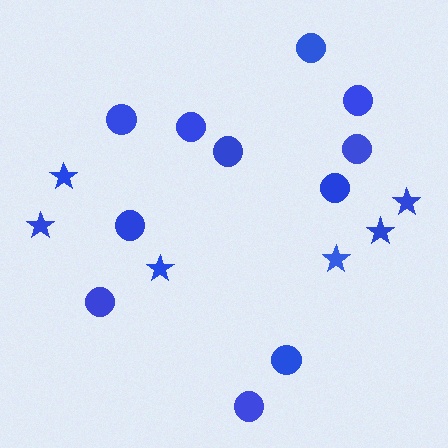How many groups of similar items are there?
There are 2 groups: one group of circles (11) and one group of stars (6).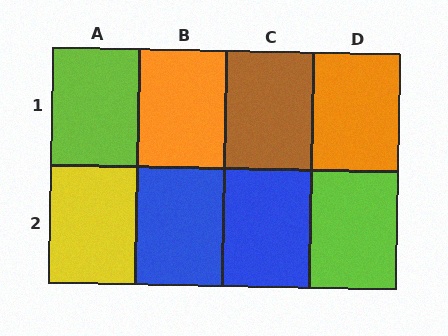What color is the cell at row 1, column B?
Orange.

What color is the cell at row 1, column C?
Brown.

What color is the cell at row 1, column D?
Orange.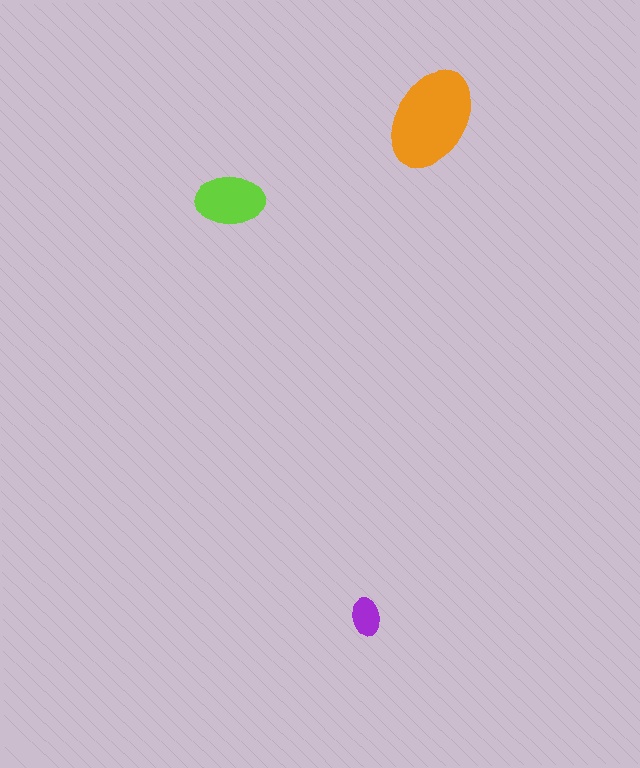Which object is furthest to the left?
The lime ellipse is leftmost.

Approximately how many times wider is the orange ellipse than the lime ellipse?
About 1.5 times wider.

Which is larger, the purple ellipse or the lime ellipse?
The lime one.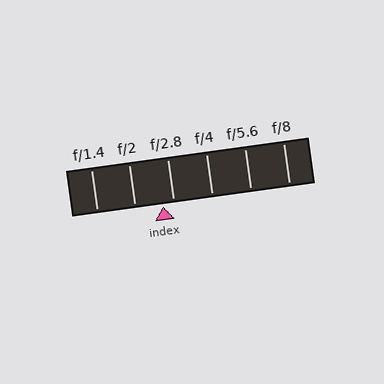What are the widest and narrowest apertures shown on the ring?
The widest aperture shown is f/1.4 and the narrowest is f/8.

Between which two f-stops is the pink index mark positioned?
The index mark is between f/2 and f/2.8.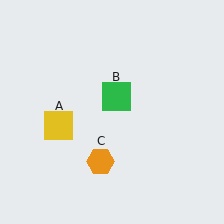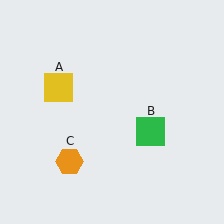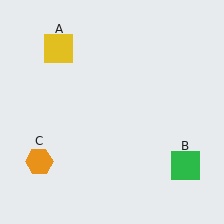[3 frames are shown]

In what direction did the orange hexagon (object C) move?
The orange hexagon (object C) moved left.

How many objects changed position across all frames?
3 objects changed position: yellow square (object A), green square (object B), orange hexagon (object C).